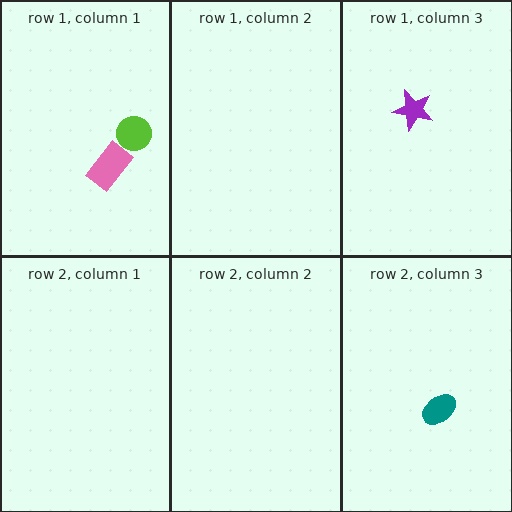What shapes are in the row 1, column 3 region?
The purple star.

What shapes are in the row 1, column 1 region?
The pink rectangle, the lime circle.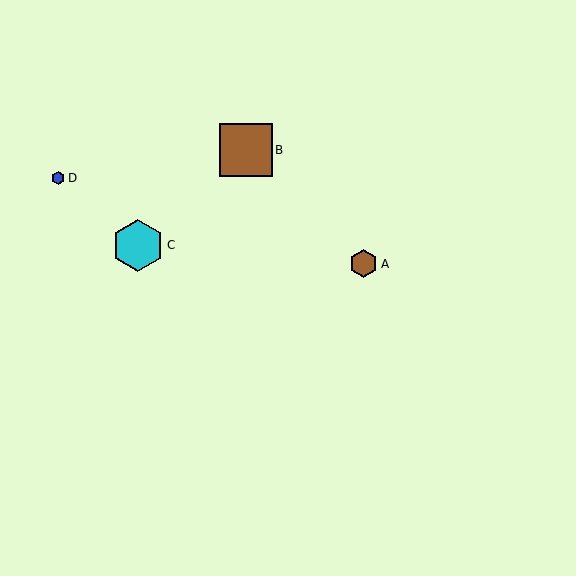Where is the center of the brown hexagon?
The center of the brown hexagon is at (364, 264).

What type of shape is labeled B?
Shape B is a brown square.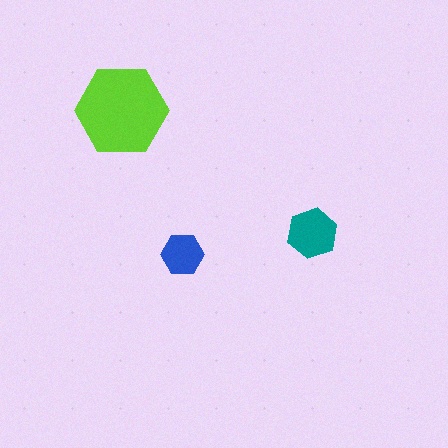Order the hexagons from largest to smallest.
the lime one, the teal one, the blue one.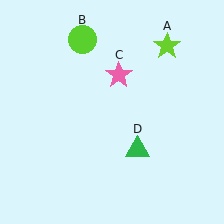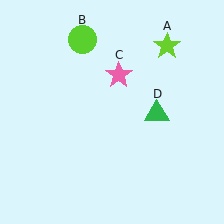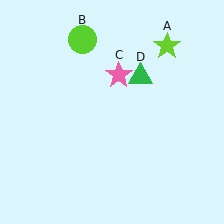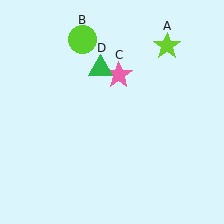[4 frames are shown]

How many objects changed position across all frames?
1 object changed position: green triangle (object D).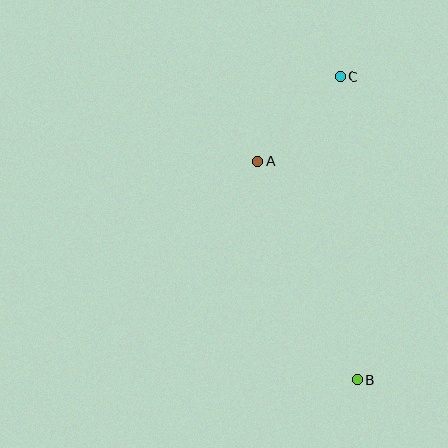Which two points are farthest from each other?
Points B and C are farthest from each other.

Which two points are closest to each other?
Points A and C are closest to each other.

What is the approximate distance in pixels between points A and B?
The distance between A and B is approximately 240 pixels.